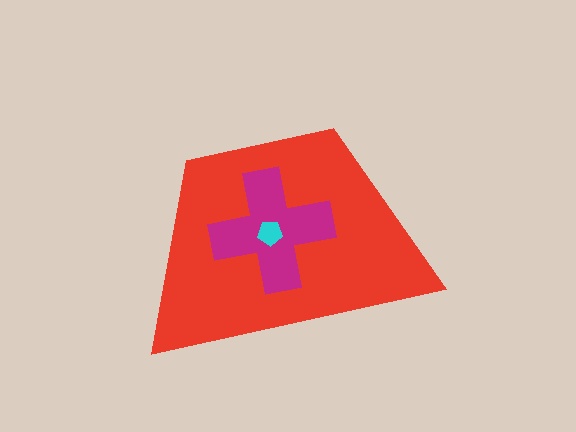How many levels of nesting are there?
3.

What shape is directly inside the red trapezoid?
The magenta cross.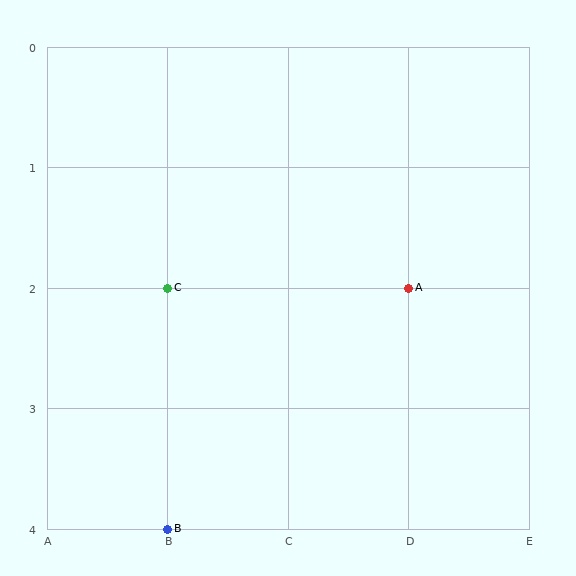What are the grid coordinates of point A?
Point A is at grid coordinates (D, 2).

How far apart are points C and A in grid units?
Points C and A are 2 columns apart.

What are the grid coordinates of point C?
Point C is at grid coordinates (B, 2).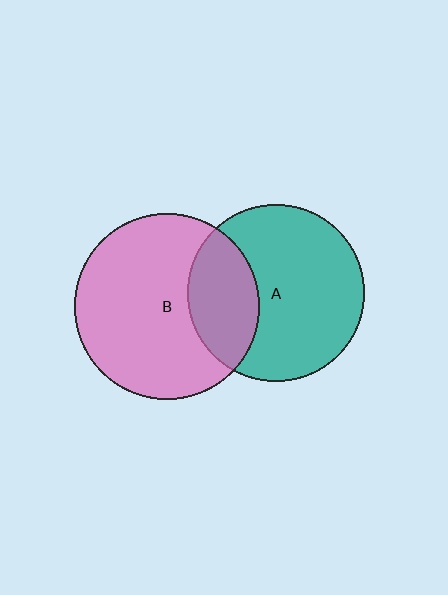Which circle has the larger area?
Circle B (pink).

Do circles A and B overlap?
Yes.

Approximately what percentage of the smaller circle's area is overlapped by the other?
Approximately 30%.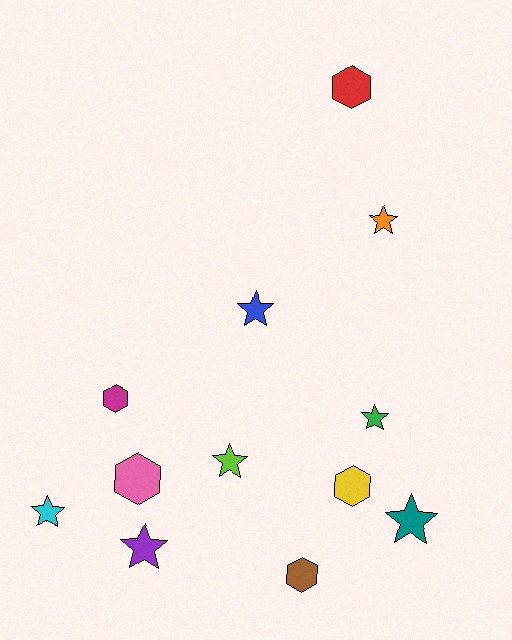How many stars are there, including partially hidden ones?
There are 7 stars.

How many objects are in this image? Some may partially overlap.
There are 12 objects.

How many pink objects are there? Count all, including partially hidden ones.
There is 1 pink object.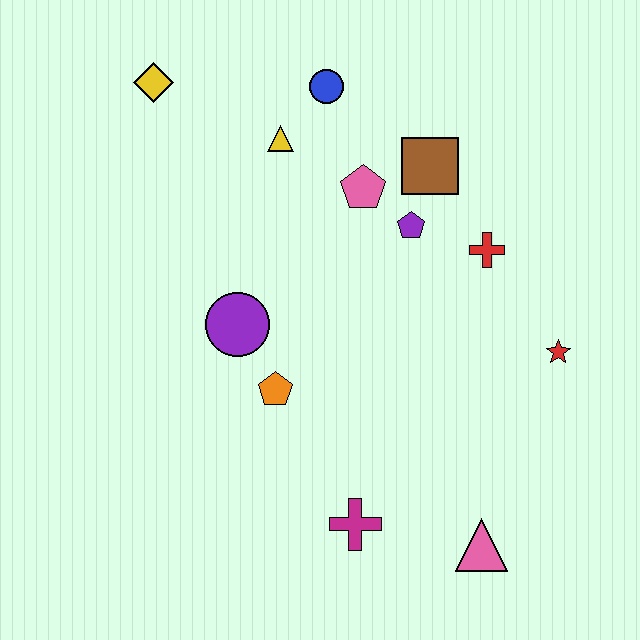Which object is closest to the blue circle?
The yellow triangle is closest to the blue circle.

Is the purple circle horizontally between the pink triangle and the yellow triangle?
No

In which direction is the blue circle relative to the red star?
The blue circle is above the red star.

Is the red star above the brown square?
No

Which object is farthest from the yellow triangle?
The pink triangle is farthest from the yellow triangle.